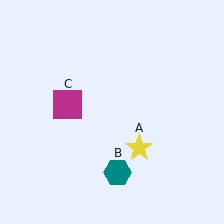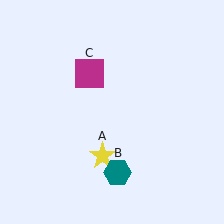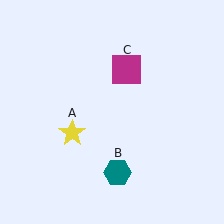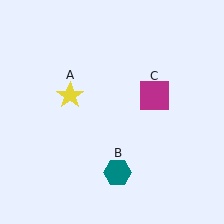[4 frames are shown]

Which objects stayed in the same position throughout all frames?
Teal hexagon (object B) remained stationary.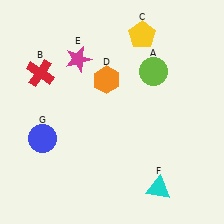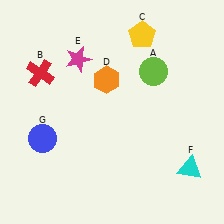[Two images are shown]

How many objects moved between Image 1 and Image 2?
1 object moved between the two images.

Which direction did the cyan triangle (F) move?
The cyan triangle (F) moved right.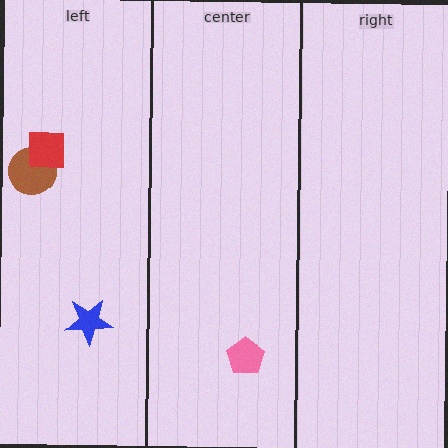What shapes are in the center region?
The pink pentagon.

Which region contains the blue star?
The left region.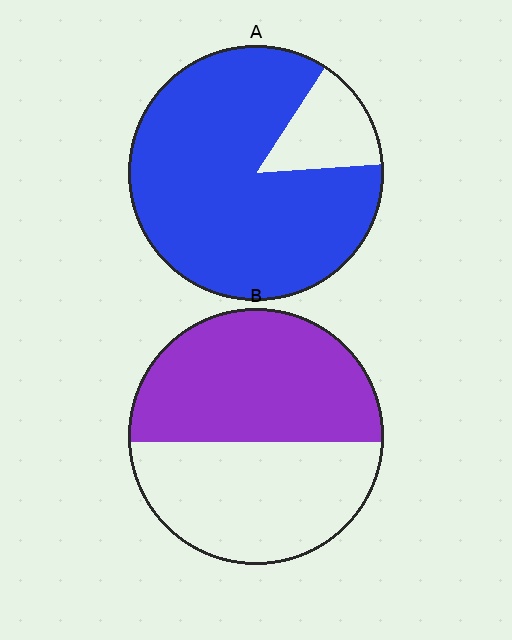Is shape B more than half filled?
Roughly half.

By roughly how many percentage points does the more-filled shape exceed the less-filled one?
By roughly 35 percentage points (A over B).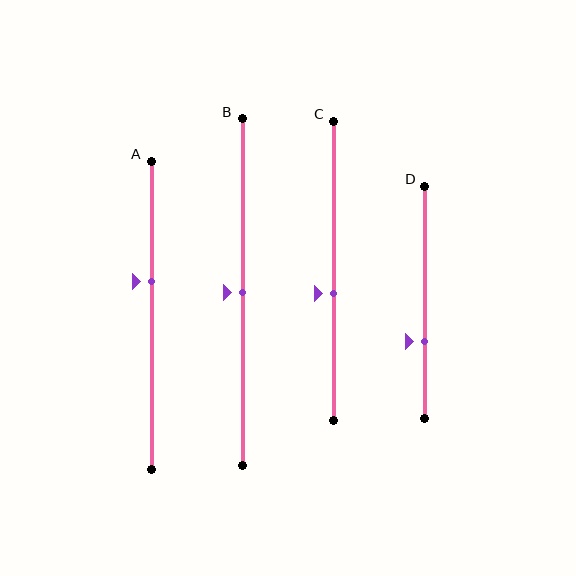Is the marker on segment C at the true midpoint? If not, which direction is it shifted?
No, the marker on segment C is shifted downward by about 7% of the segment length.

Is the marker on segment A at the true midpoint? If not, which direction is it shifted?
No, the marker on segment A is shifted upward by about 11% of the segment length.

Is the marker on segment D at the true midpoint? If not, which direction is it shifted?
No, the marker on segment D is shifted downward by about 17% of the segment length.